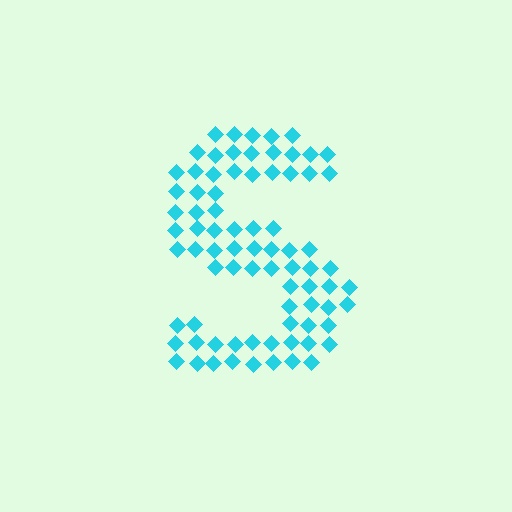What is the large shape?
The large shape is the letter S.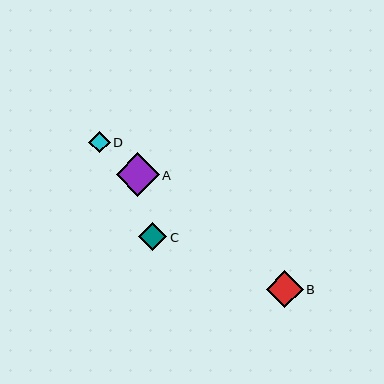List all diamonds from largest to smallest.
From largest to smallest: A, B, C, D.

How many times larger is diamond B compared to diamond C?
Diamond B is approximately 1.3 times the size of diamond C.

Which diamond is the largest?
Diamond A is the largest with a size of approximately 43 pixels.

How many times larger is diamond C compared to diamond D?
Diamond C is approximately 1.3 times the size of diamond D.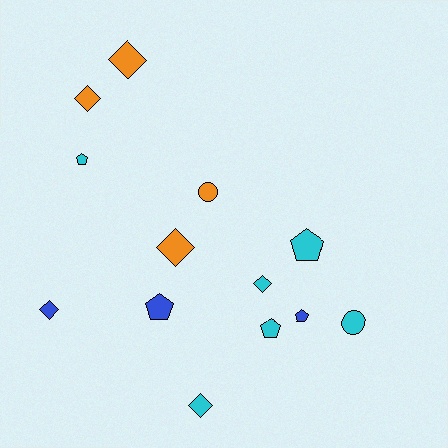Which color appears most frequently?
Cyan, with 6 objects.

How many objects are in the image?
There are 13 objects.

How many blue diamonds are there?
There is 1 blue diamond.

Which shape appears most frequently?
Diamond, with 6 objects.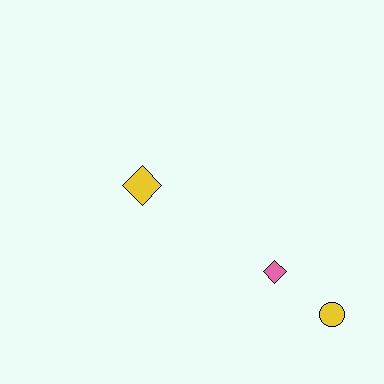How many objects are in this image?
There are 3 objects.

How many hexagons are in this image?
There are no hexagons.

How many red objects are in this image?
There are no red objects.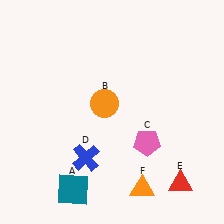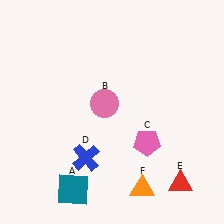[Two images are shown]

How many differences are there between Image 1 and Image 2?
There is 1 difference between the two images.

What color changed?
The circle (B) changed from orange in Image 1 to pink in Image 2.